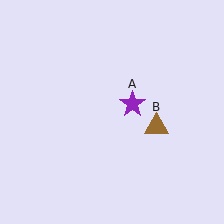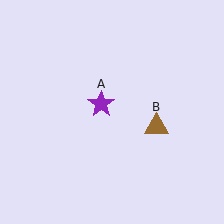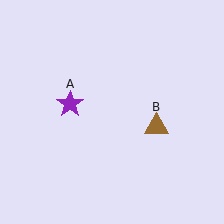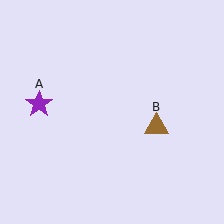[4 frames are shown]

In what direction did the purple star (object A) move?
The purple star (object A) moved left.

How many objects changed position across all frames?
1 object changed position: purple star (object A).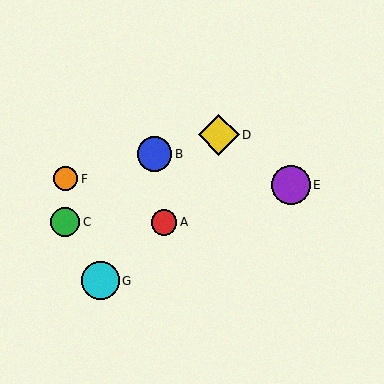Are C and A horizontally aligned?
Yes, both are at y≈222.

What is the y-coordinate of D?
Object D is at y≈135.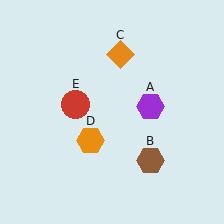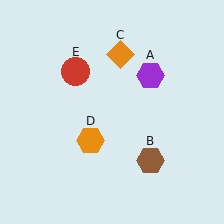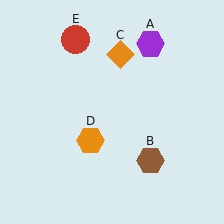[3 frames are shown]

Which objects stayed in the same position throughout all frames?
Brown hexagon (object B) and orange diamond (object C) and orange hexagon (object D) remained stationary.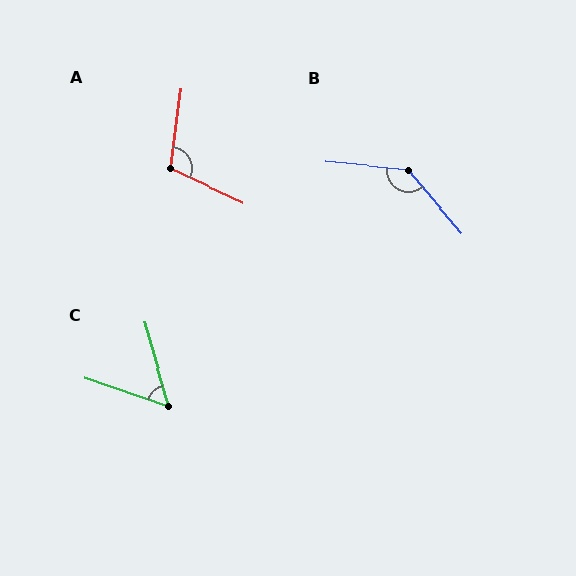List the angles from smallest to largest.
C (55°), A (107°), B (136°).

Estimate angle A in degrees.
Approximately 107 degrees.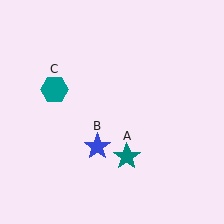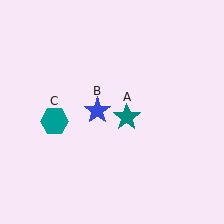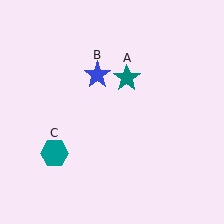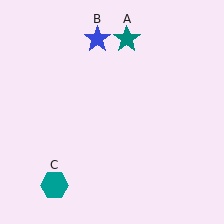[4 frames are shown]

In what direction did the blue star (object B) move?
The blue star (object B) moved up.